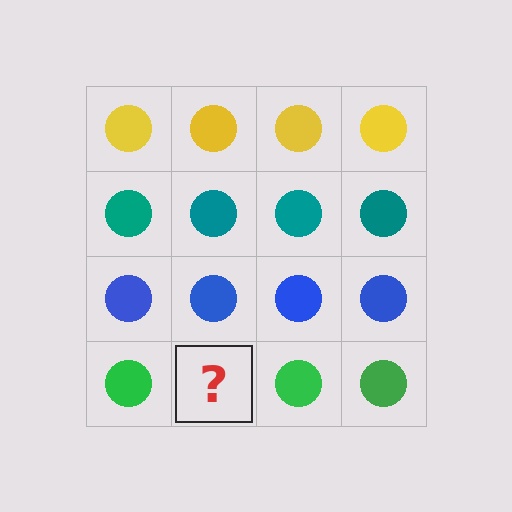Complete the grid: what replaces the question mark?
The question mark should be replaced with a green circle.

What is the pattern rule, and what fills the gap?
The rule is that each row has a consistent color. The gap should be filled with a green circle.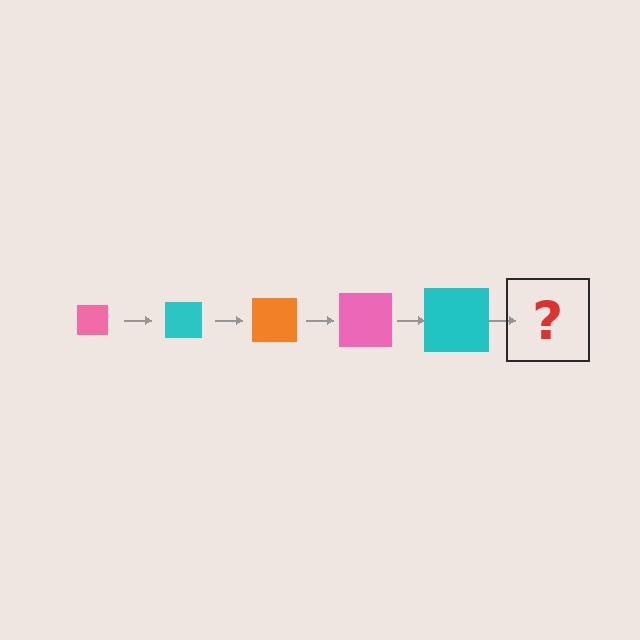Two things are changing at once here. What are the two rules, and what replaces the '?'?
The two rules are that the square grows larger each step and the color cycles through pink, cyan, and orange. The '?' should be an orange square, larger than the previous one.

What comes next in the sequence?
The next element should be an orange square, larger than the previous one.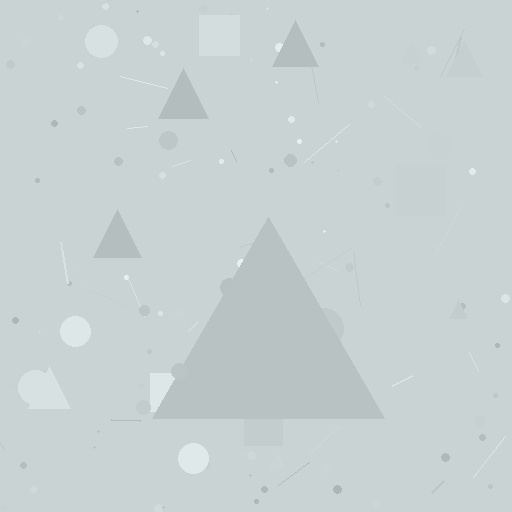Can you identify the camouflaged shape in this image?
The camouflaged shape is a triangle.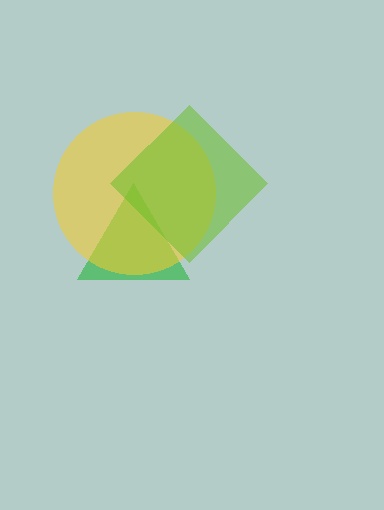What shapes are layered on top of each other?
The layered shapes are: a green triangle, a yellow circle, a lime diamond.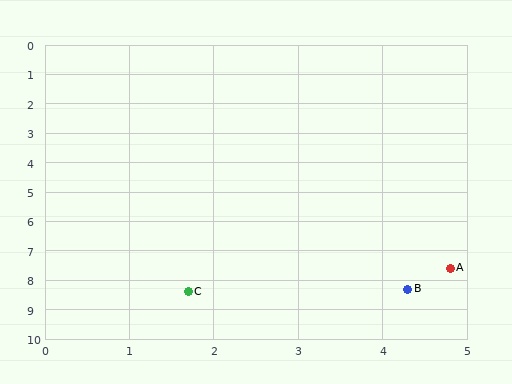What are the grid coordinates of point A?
Point A is at approximately (4.8, 7.6).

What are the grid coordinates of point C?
Point C is at approximately (1.7, 8.4).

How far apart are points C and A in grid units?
Points C and A are about 3.2 grid units apart.